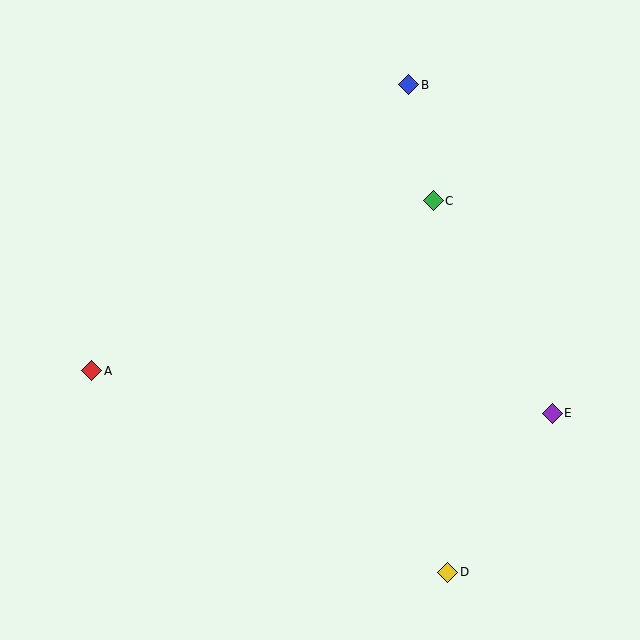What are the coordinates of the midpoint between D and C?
The midpoint between D and C is at (441, 387).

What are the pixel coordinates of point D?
Point D is at (448, 572).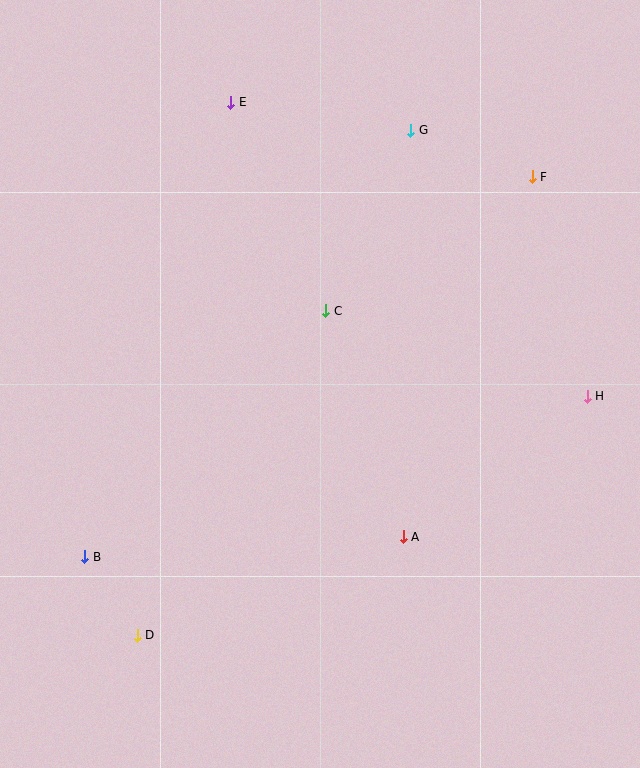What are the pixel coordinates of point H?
Point H is at (587, 396).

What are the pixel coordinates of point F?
Point F is at (532, 177).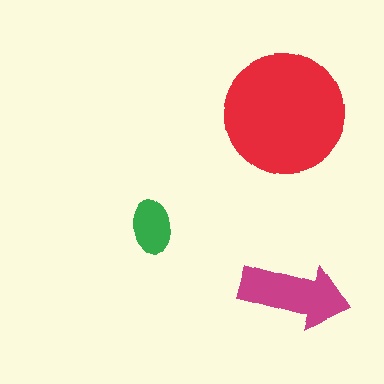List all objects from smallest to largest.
The green ellipse, the magenta arrow, the red circle.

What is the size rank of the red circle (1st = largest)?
1st.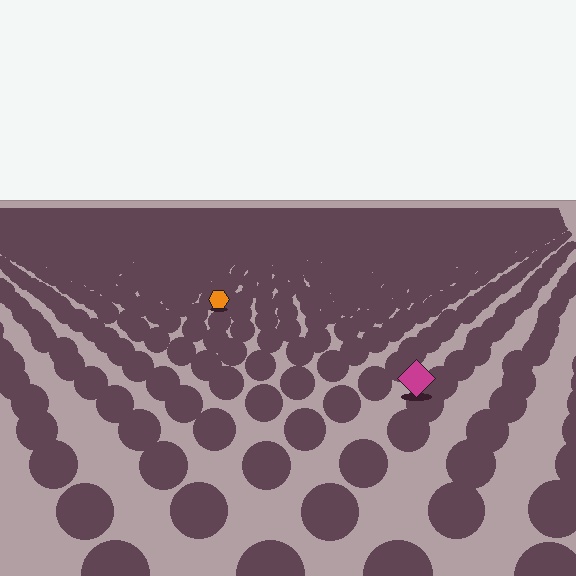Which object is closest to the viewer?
The magenta diamond is closest. The texture marks near it are larger and more spread out.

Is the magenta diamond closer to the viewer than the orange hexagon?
Yes. The magenta diamond is closer — you can tell from the texture gradient: the ground texture is coarser near it.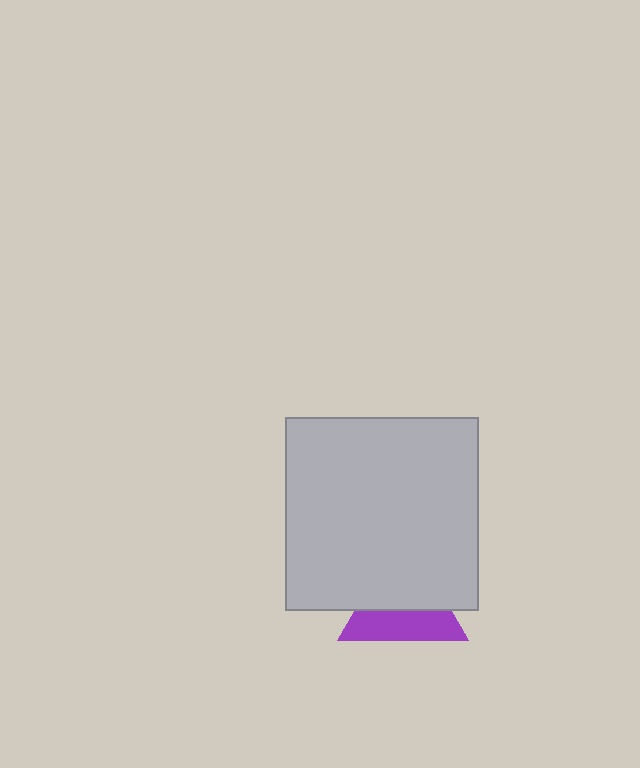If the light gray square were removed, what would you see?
You would see the complete purple triangle.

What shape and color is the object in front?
The object in front is a light gray square.